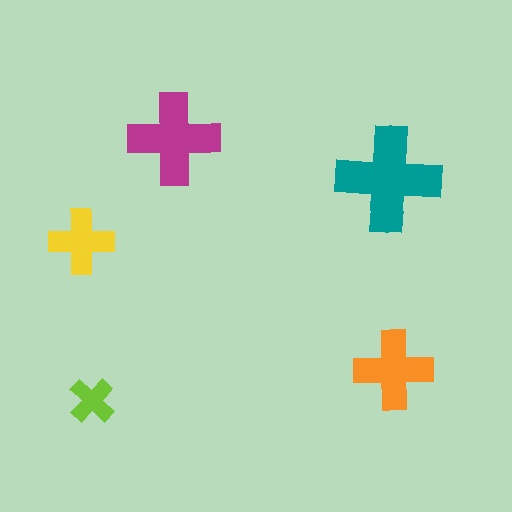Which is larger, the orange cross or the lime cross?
The orange one.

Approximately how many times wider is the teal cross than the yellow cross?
About 1.5 times wider.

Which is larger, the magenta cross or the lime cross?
The magenta one.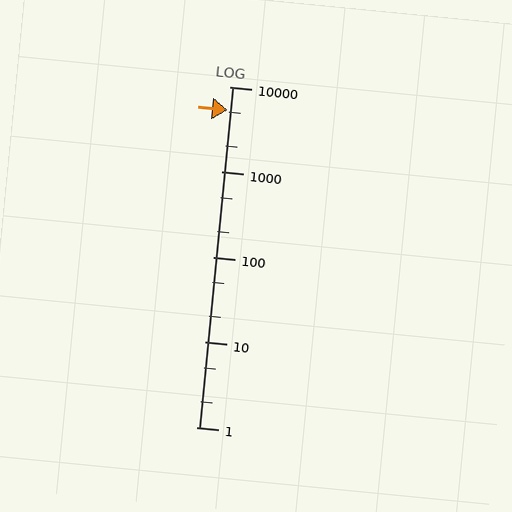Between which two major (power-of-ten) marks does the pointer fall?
The pointer is between 1000 and 10000.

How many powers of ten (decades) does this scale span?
The scale spans 4 decades, from 1 to 10000.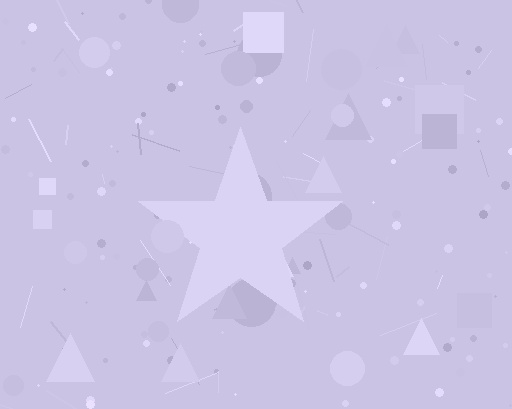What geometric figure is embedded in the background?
A star is embedded in the background.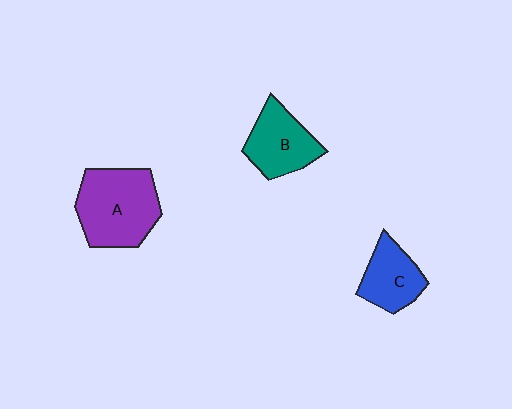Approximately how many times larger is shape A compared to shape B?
Approximately 1.5 times.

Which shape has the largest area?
Shape A (purple).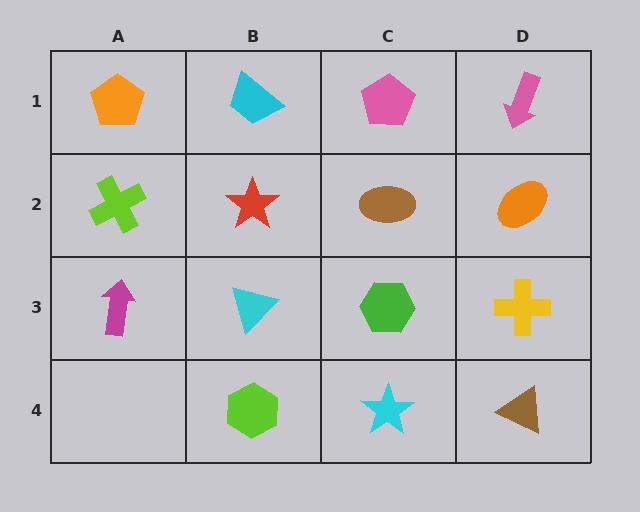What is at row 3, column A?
A magenta arrow.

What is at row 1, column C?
A pink pentagon.